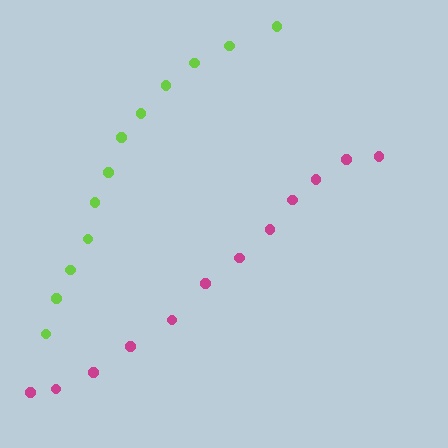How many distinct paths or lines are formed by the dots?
There are 2 distinct paths.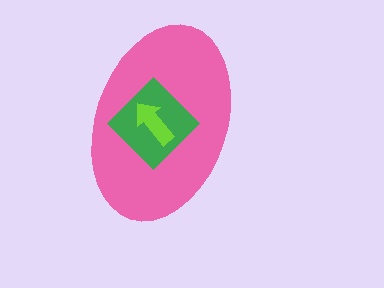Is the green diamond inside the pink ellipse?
Yes.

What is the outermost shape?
The pink ellipse.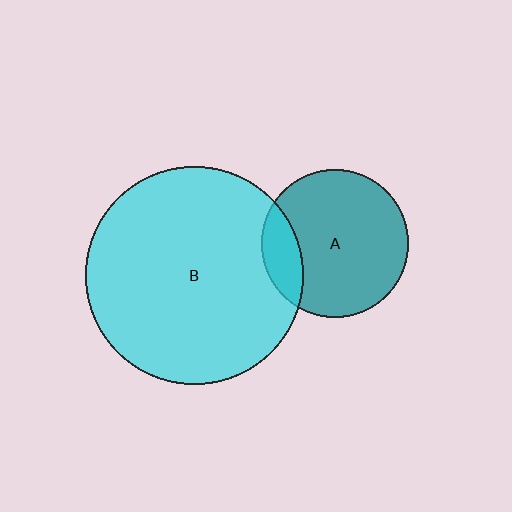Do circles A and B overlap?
Yes.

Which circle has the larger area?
Circle B (cyan).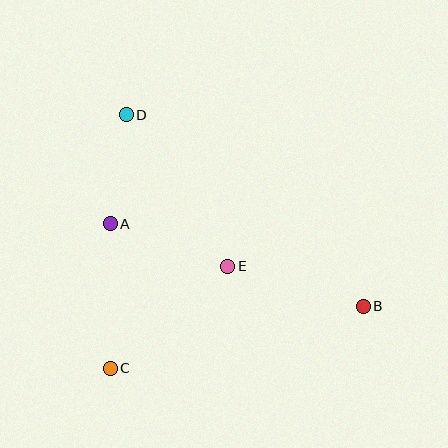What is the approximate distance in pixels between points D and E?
The distance between D and E is approximately 183 pixels.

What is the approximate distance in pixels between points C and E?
The distance between C and E is approximately 156 pixels.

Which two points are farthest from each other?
Points B and D are farthest from each other.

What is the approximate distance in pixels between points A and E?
The distance between A and E is approximately 125 pixels.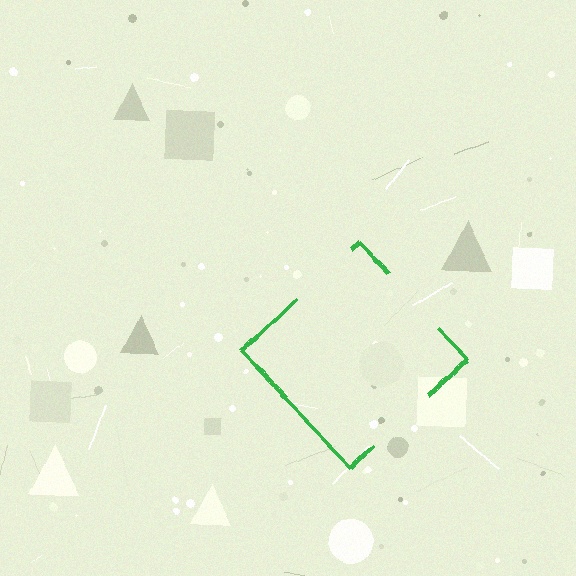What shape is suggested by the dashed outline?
The dashed outline suggests a diamond.